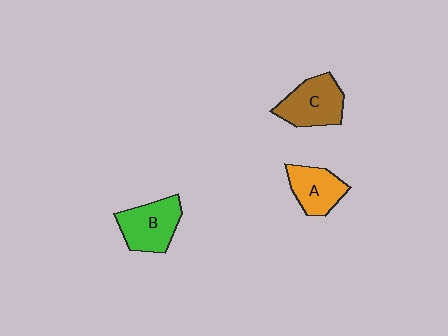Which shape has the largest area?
Shape C (brown).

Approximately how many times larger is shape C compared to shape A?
Approximately 1.2 times.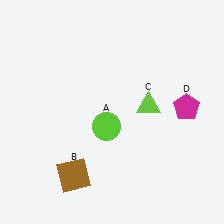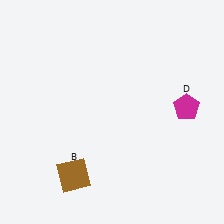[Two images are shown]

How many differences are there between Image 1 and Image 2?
There are 2 differences between the two images.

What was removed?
The lime triangle (C), the lime circle (A) were removed in Image 2.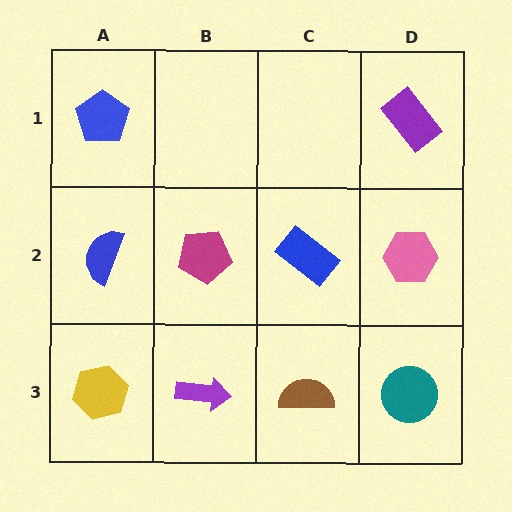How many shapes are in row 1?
2 shapes.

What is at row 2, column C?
A blue rectangle.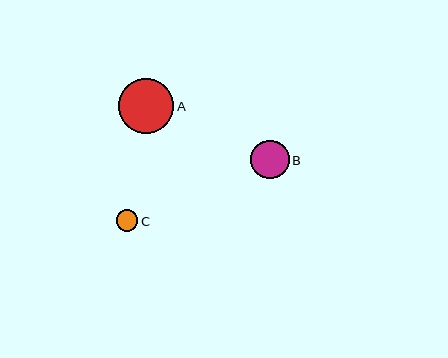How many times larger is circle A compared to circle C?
Circle A is approximately 2.6 times the size of circle C.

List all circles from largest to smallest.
From largest to smallest: A, B, C.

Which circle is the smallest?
Circle C is the smallest with a size of approximately 21 pixels.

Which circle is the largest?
Circle A is the largest with a size of approximately 55 pixels.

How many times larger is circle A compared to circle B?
Circle A is approximately 1.4 times the size of circle B.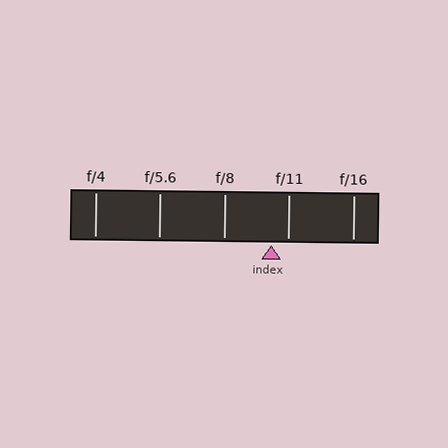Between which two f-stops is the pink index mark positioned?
The index mark is between f/8 and f/11.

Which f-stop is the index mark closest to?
The index mark is closest to f/11.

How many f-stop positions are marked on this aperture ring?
There are 5 f-stop positions marked.